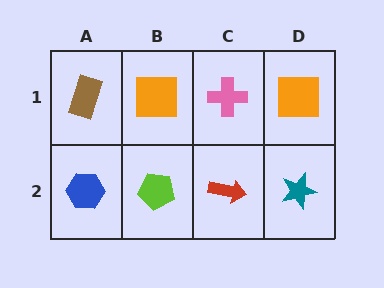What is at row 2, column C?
A red arrow.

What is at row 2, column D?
A teal star.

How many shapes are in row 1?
4 shapes.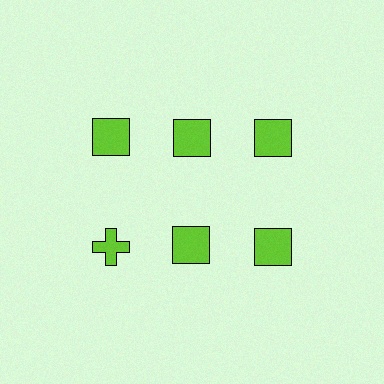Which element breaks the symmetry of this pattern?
The lime cross in the second row, leftmost column breaks the symmetry. All other shapes are lime squares.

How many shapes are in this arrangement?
There are 6 shapes arranged in a grid pattern.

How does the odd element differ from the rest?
It has a different shape: cross instead of square.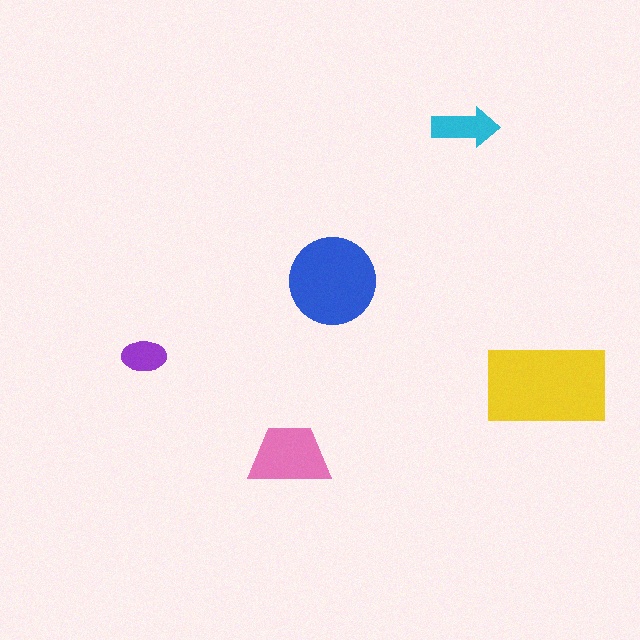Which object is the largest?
The yellow rectangle.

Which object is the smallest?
The purple ellipse.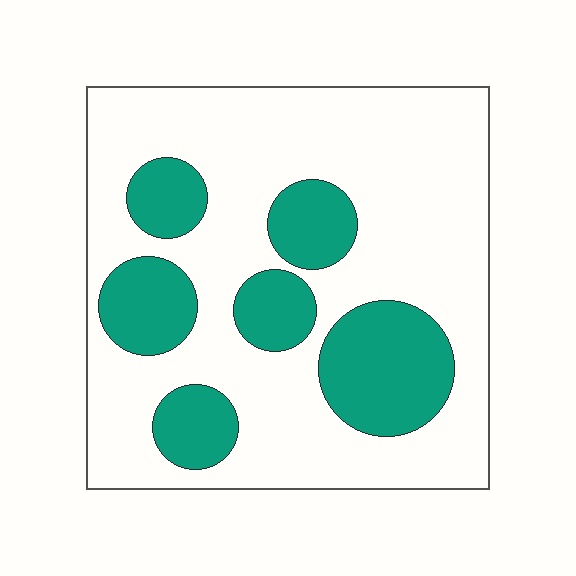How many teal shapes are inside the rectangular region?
6.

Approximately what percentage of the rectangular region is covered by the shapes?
Approximately 30%.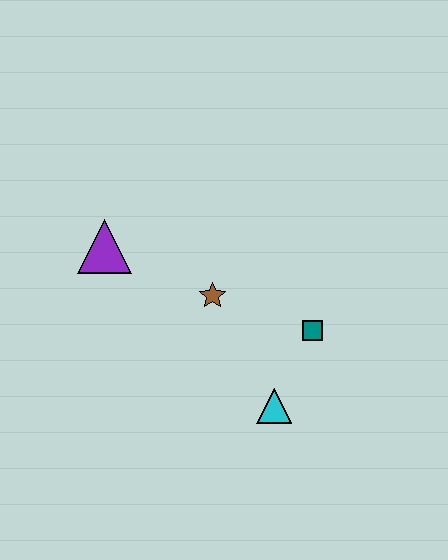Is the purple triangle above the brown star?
Yes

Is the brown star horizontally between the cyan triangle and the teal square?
No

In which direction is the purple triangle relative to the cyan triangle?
The purple triangle is to the left of the cyan triangle.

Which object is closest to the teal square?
The cyan triangle is closest to the teal square.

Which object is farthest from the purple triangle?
The cyan triangle is farthest from the purple triangle.